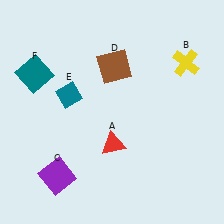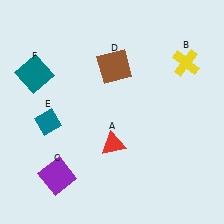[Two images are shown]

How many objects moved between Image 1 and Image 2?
1 object moved between the two images.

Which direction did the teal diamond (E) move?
The teal diamond (E) moved down.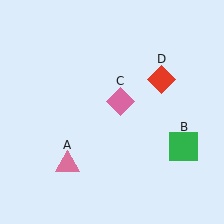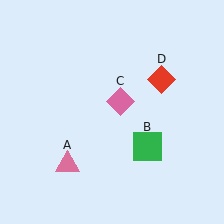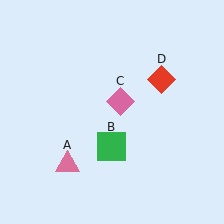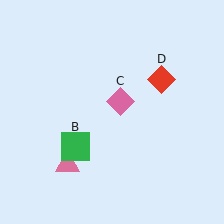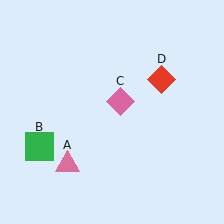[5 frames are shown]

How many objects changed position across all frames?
1 object changed position: green square (object B).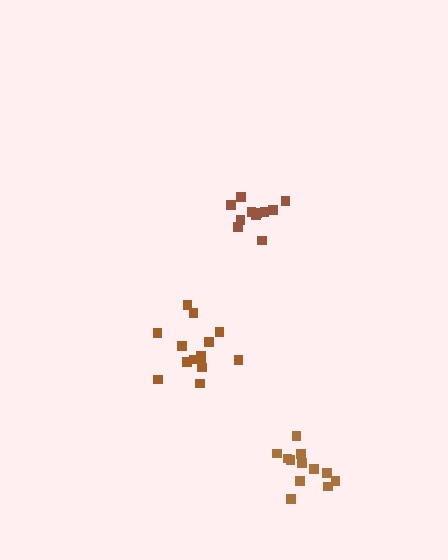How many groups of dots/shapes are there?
There are 3 groups.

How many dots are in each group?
Group 1: 14 dots, Group 2: 11 dots, Group 3: 12 dots (37 total).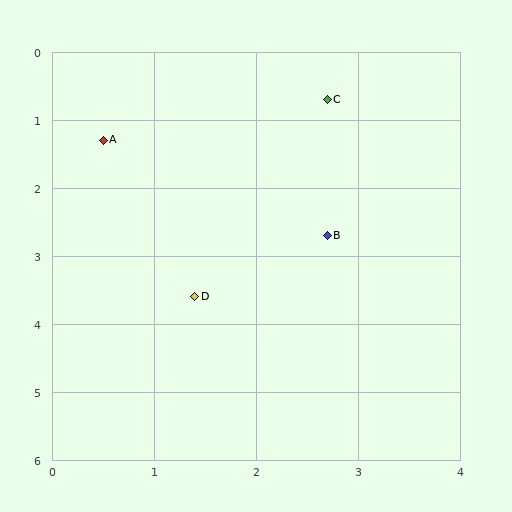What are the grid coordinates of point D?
Point D is at approximately (1.4, 3.6).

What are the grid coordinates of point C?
Point C is at approximately (2.7, 0.7).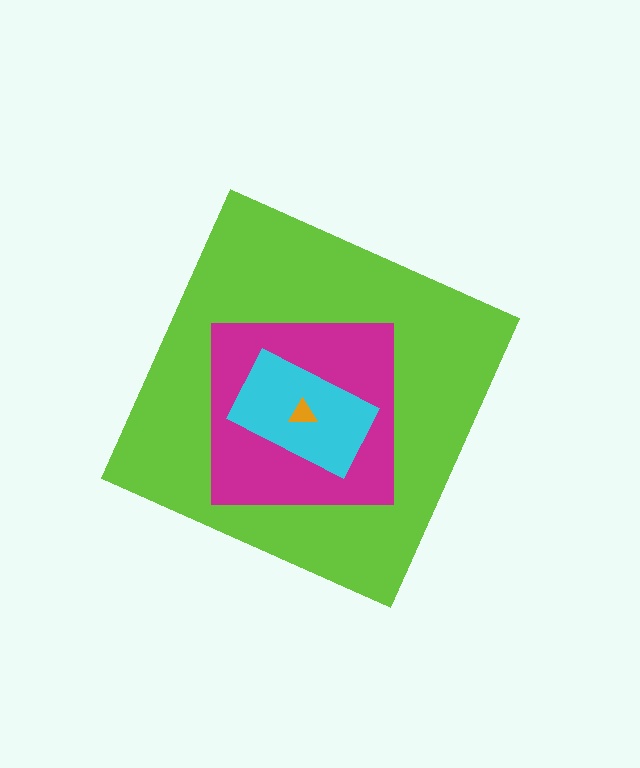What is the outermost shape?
The lime diamond.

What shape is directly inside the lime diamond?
The magenta square.